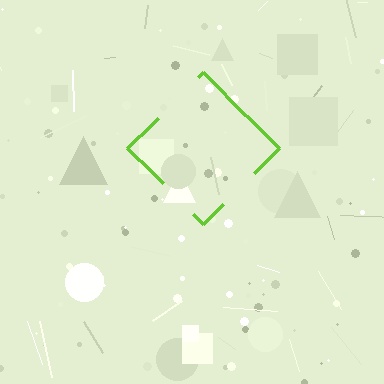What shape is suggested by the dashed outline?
The dashed outline suggests a diamond.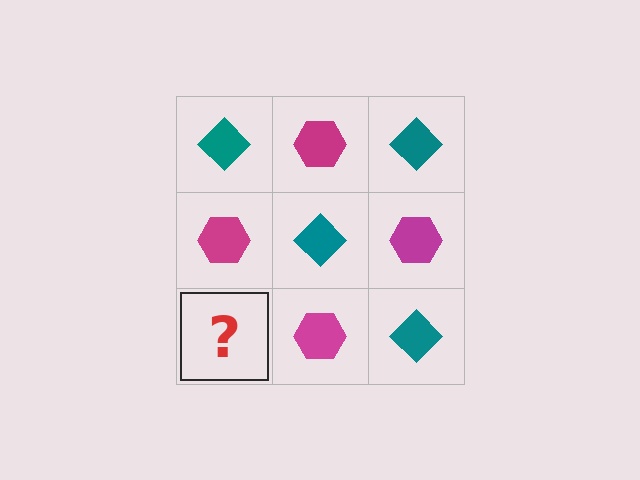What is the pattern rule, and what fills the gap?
The rule is that it alternates teal diamond and magenta hexagon in a checkerboard pattern. The gap should be filled with a teal diamond.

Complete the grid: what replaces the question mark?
The question mark should be replaced with a teal diamond.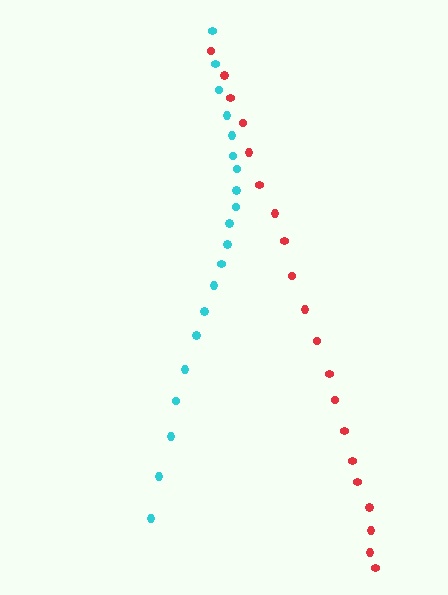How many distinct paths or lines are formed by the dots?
There are 2 distinct paths.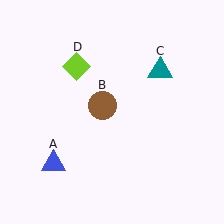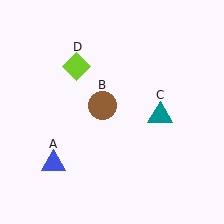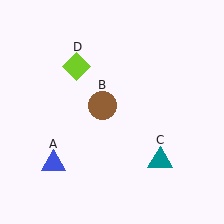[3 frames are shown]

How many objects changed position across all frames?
1 object changed position: teal triangle (object C).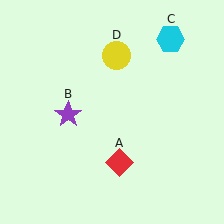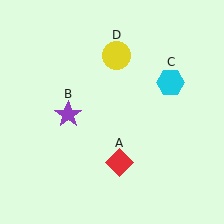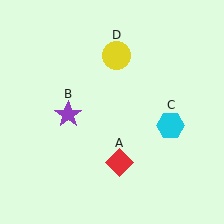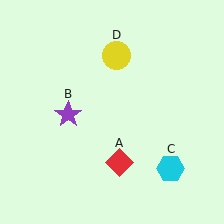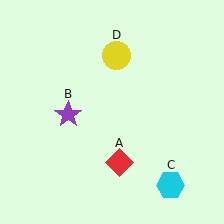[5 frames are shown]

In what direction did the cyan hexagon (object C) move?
The cyan hexagon (object C) moved down.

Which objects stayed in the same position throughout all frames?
Red diamond (object A) and purple star (object B) and yellow circle (object D) remained stationary.